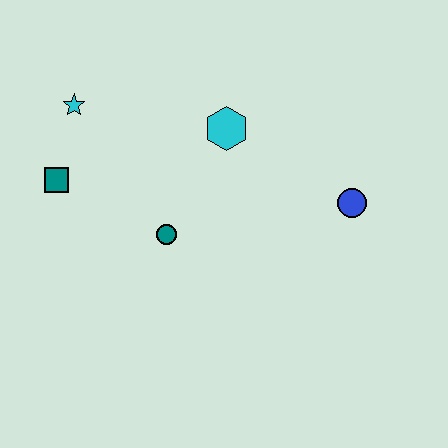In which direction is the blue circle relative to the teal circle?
The blue circle is to the right of the teal circle.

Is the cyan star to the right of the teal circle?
No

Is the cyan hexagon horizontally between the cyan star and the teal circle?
No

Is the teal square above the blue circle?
Yes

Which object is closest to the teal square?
The cyan star is closest to the teal square.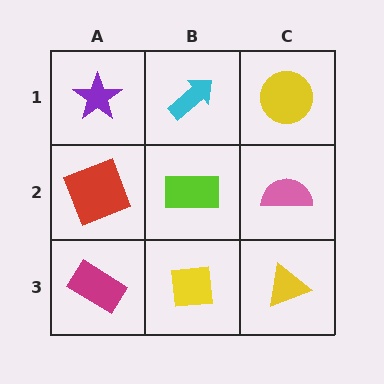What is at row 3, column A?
A magenta rectangle.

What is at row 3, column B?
A yellow square.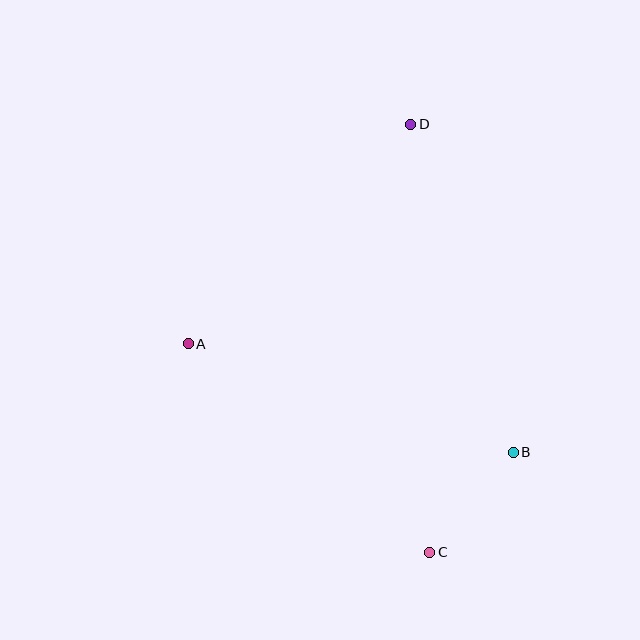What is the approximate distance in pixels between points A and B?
The distance between A and B is approximately 343 pixels.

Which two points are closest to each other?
Points B and C are closest to each other.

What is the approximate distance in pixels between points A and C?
The distance between A and C is approximately 319 pixels.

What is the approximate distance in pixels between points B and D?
The distance between B and D is approximately 343 pixels.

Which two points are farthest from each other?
Points C and D are farthest from each other.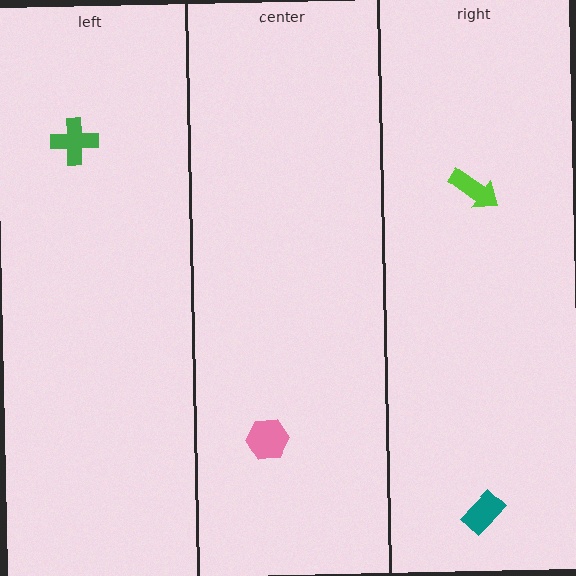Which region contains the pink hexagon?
The center region.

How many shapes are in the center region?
1.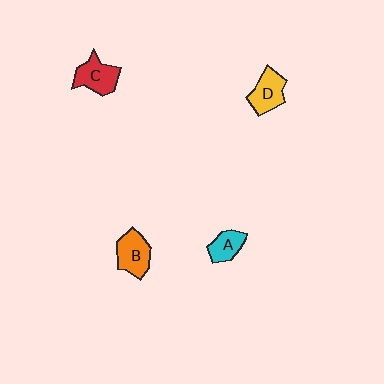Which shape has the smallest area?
Shape A (cyan).